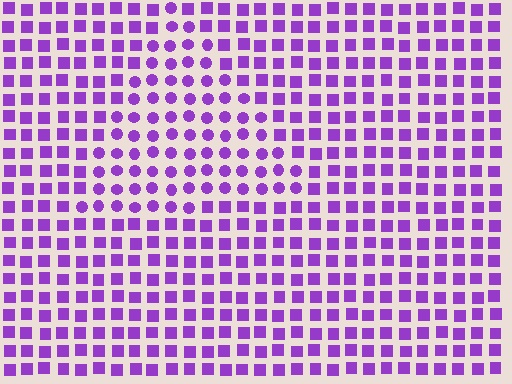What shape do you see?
I see a triangle.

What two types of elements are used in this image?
The image uses circles inside the triangle region and squares outside it.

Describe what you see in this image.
The image is filled with small purple elements arranged in a uniform grid. A triangle-shaped region contains circles, while the surrounding area contains squares. The boundary is defined purely by the change in element shape.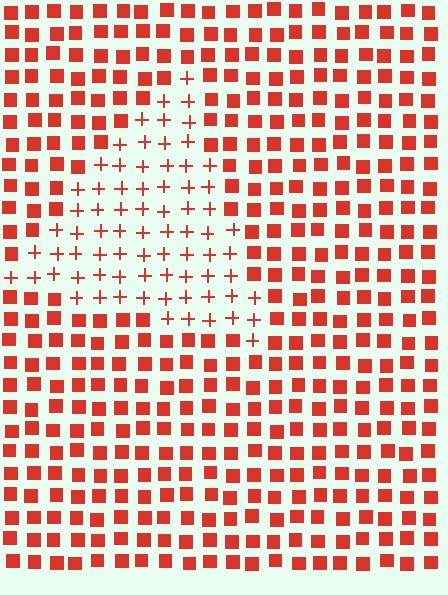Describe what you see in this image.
The image is filled with small red elements arranged in a uniform grid. A triangle-shaped region contains plus signs, while the surrounding area contains squares. The boundary is defined purely by the change in element shape.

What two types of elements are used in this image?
The image uses plus signs inside the triangle region and squares outside it.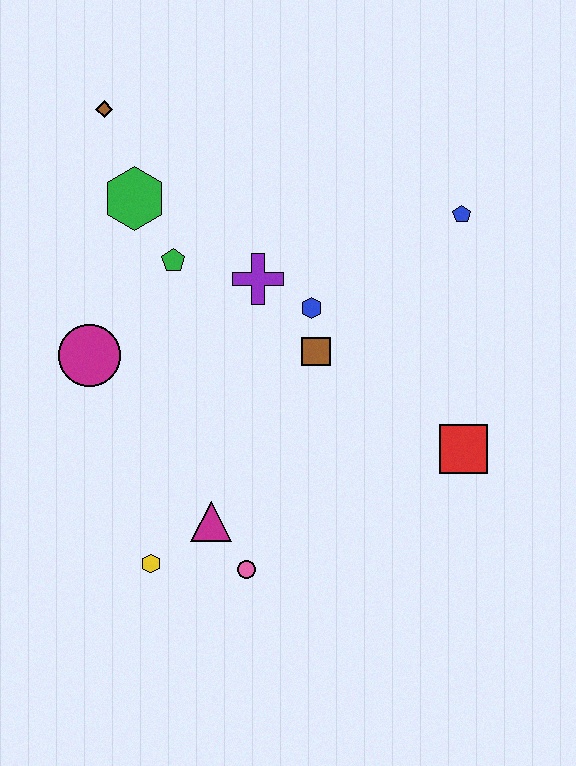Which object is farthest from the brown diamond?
The red square is farthest from the brown diamond.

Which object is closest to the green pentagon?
The green hexagon is closest to the green pentagon.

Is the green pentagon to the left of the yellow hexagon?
No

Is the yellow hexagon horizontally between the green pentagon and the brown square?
No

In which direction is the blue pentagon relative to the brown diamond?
The blue pentagon is to the right of the brown diamond.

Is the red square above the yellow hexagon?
Yes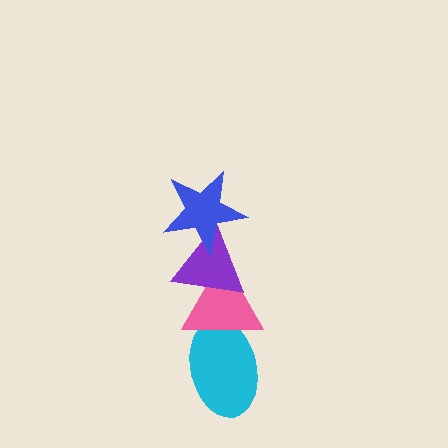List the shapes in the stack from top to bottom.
From top to bottom: the blue star, the purple triangle, the pink triangle, the cyan ellipse.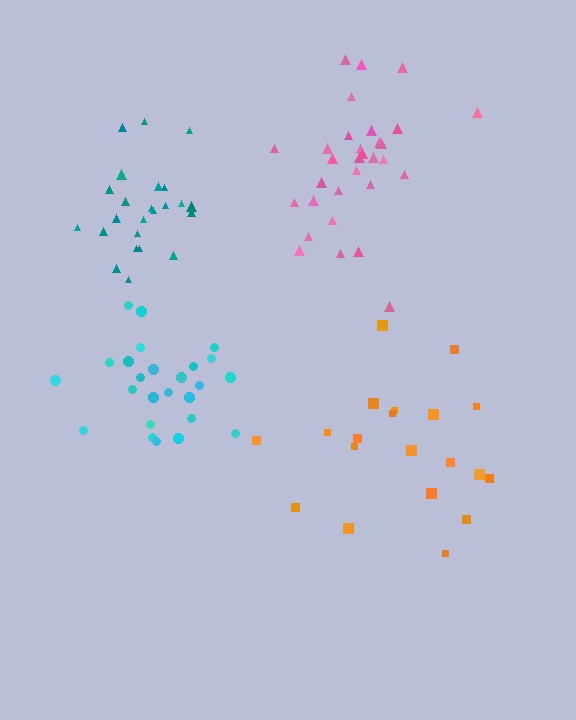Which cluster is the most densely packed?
Cyan.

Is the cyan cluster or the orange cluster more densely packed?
Cyan.